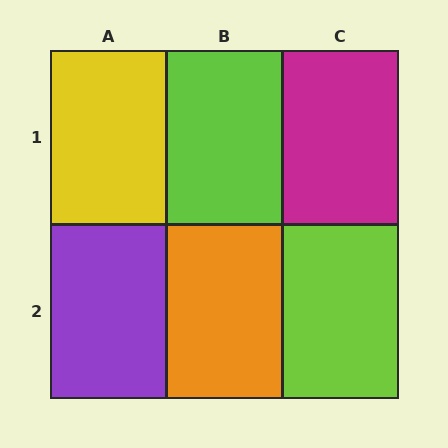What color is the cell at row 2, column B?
Orange.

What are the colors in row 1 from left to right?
Yellow, lime, magenta.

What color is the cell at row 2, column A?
Purple.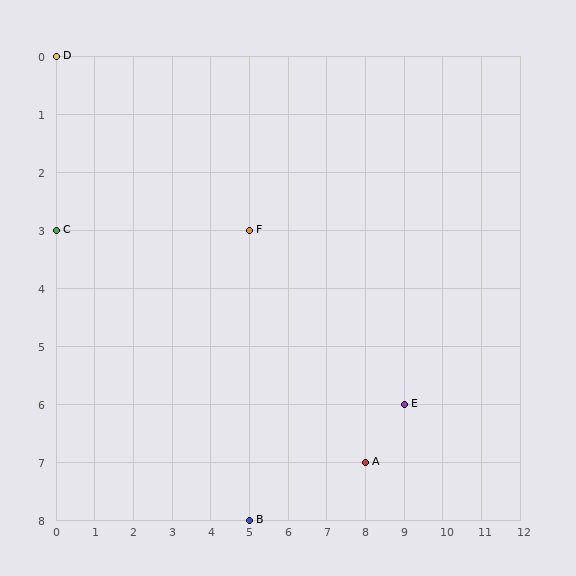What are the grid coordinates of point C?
Point C is at grid coordinates (0, 3).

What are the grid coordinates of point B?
Point B is at grid coordinates (5, 8).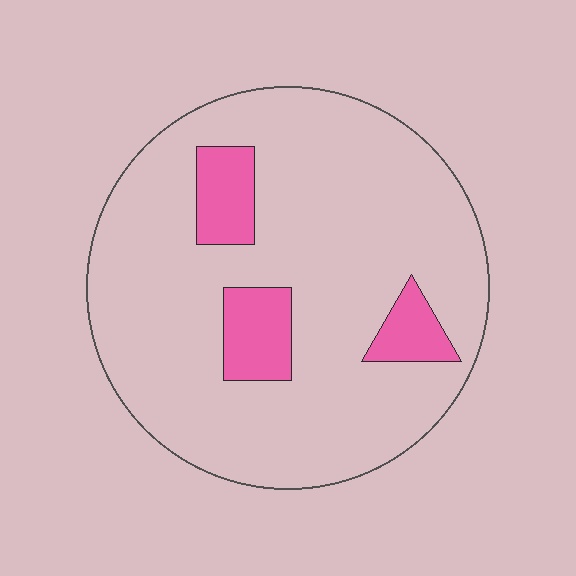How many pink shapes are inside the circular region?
3.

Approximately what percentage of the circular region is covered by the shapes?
Approximately 15%.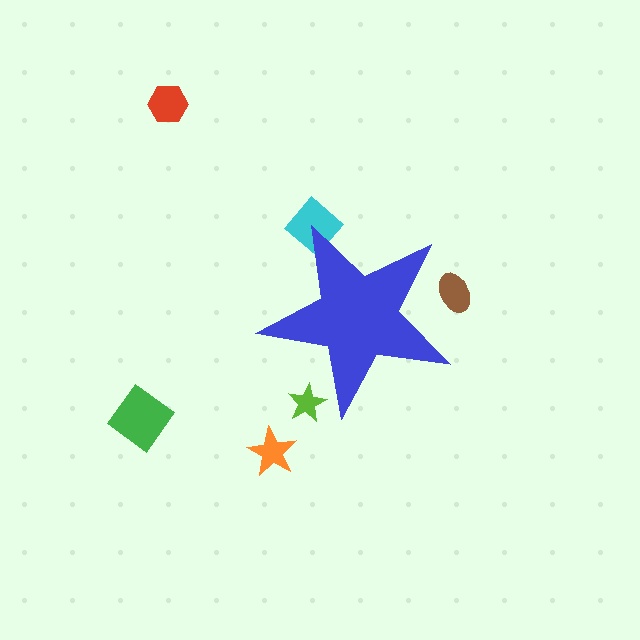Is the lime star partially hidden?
Yes, the lime star is partially hidden behind the blue star.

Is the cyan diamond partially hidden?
Yes, the cyan diamond is partially hidden behind the blue star.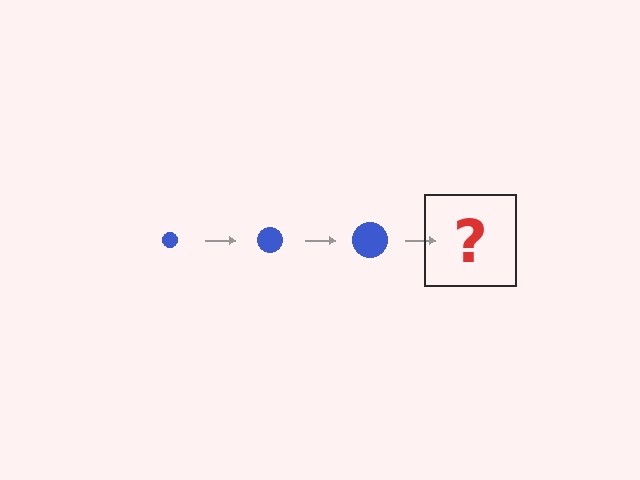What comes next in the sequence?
The next element should be a blue circle, larger than the previous one.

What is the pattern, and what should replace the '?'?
The pattern is that the circle gets progressively larger each step. The '?' should be a blue circle, larger than the previous one.